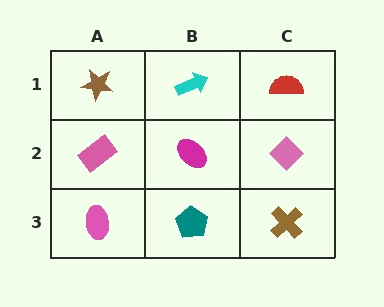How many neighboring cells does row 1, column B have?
3.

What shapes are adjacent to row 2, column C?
A red semicircle (row 1, column C), a brown cross (row 3, column C), a magenta ellipse (row 2, column B).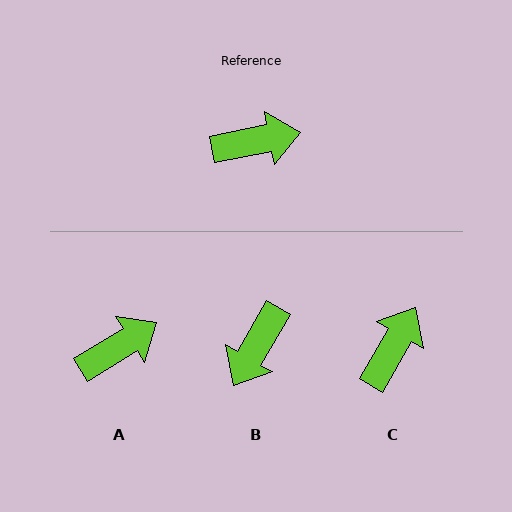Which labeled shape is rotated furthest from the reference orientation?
B, about 131 degrees away.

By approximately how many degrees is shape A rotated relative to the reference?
Approximately 21 degrees counter-clockwise.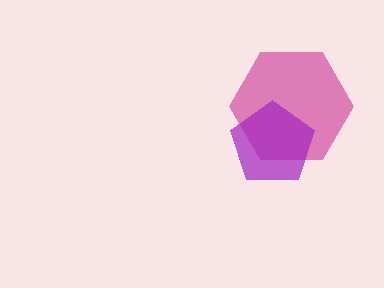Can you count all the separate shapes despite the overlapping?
Yes, there are 2 separate shapes.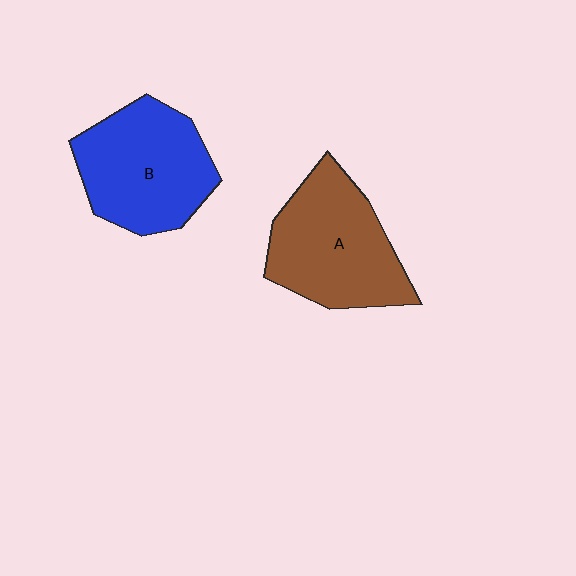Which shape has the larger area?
Shape A (brown).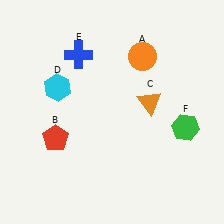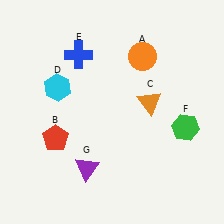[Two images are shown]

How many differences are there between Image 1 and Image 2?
There is 1 difference between the two images.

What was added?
A purple triangle (G) was added in Image 2.